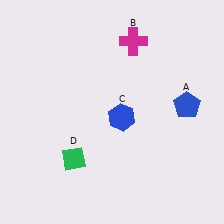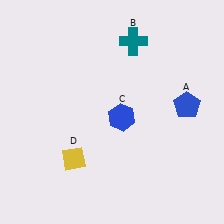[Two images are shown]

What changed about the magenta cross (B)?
In Image 1, B is magenta. In Image 2, it changed to teal.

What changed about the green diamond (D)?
In Image 1, D is green. In Image 2, it changed to yellow.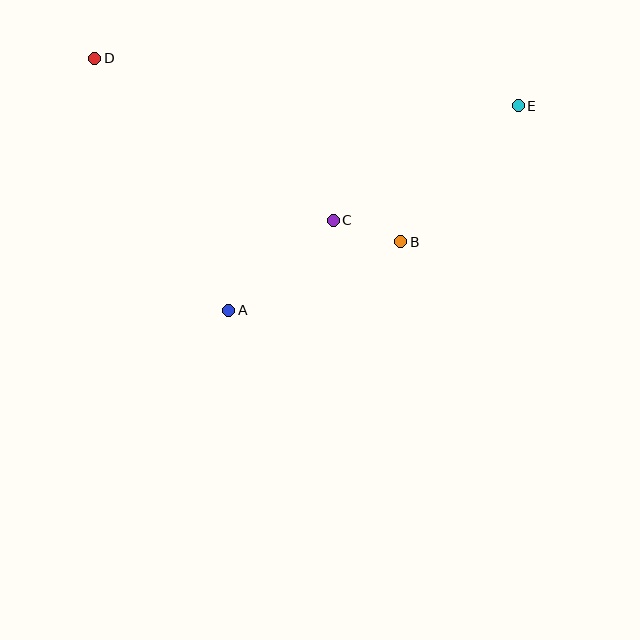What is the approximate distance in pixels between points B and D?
The distance between B and D is approximately 357 pixels.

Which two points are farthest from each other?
Points D and E are farthest from each other.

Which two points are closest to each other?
Points B and C are closest to each other.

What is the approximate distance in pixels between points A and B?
The distance between A and B is approximately 185 pixels.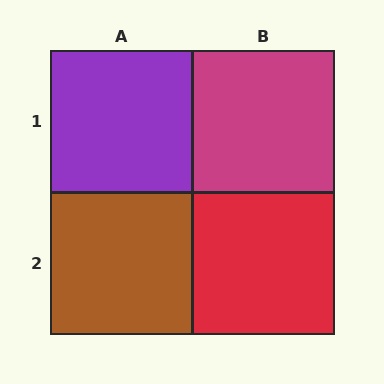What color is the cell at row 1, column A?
Purple.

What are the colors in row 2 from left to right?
Brown, red.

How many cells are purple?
1 cell is purple.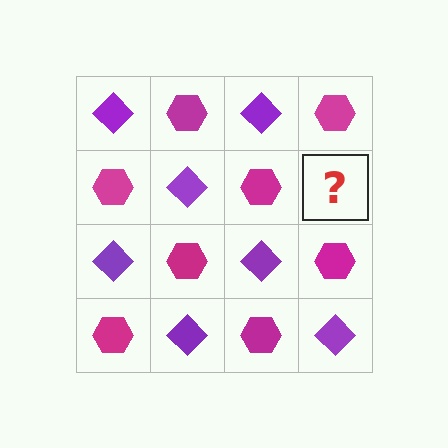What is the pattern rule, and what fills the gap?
The rule is that it alternates purple diamond and magenta hexagon in a checkerboard pattern. The gap should be filled with a purple diamond.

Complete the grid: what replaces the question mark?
The question mark should be replaced with a purple diamond.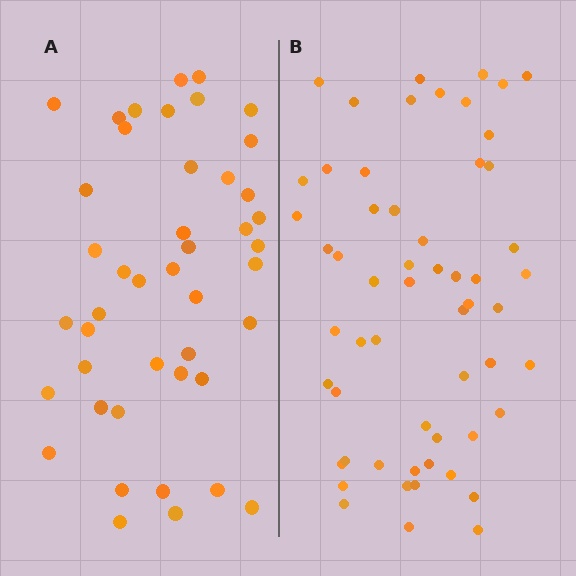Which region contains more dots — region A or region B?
Region B (the right region) has more dots.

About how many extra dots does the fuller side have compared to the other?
Region B has approximately 15 more dots than region A.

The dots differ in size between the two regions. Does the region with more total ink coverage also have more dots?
No. Region A has more total ink coverage because its dots are larger, but region B actually contains more individual dots. Total area can be misleading — the number of items is what matters here.